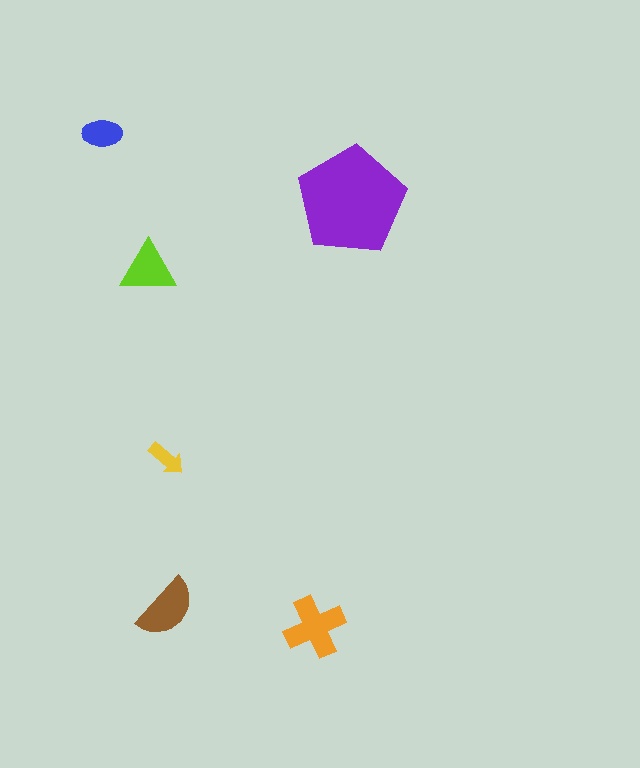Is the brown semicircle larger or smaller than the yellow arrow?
Larger.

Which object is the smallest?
The yellow arrow.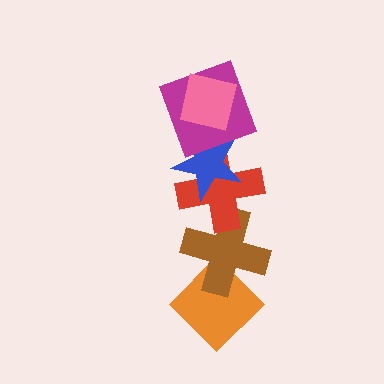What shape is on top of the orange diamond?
The brown cross is on top of the orange diamond.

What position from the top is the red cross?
The red cross is 4th from the top.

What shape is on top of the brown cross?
The red cross is on top of the brown cross.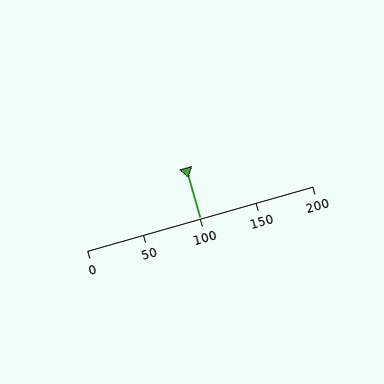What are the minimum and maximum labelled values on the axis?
The axis runs from 0 to 200.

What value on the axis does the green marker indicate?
The marker indicates approximately 100.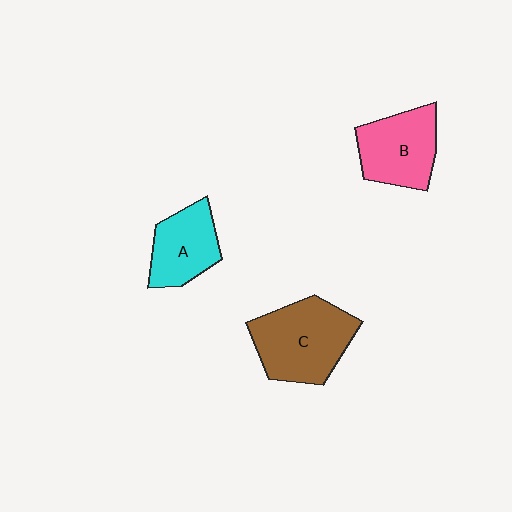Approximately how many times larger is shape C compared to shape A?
Approximately 1.5 times.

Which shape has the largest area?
Shape C (brown).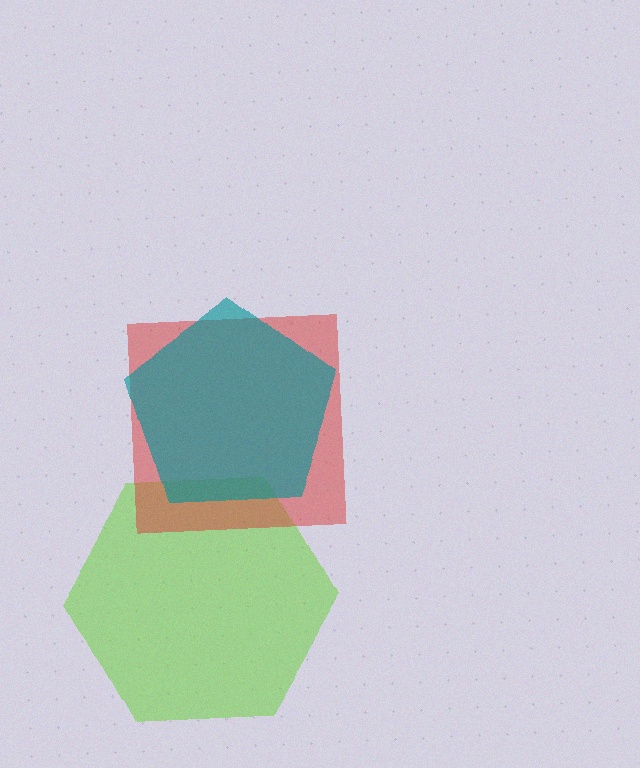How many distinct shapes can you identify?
There are 3 distinct shapes: a lime hexagon, a red square, a teal pentagon.